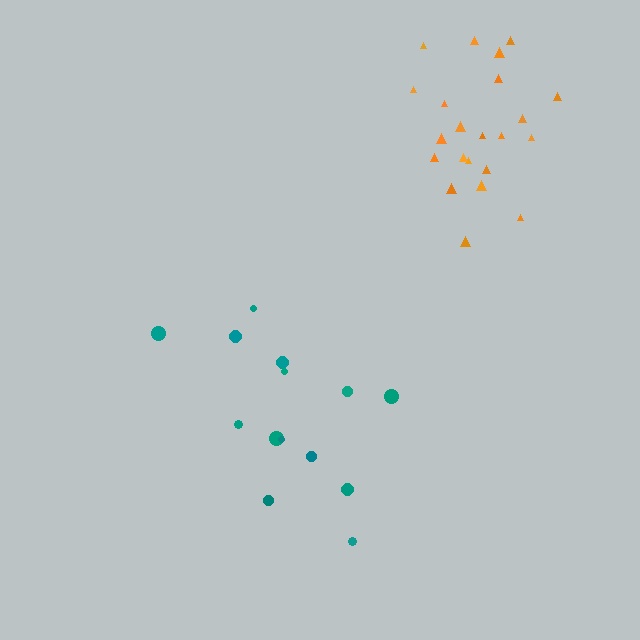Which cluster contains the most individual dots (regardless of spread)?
Orange (22).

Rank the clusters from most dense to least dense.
orange, teal.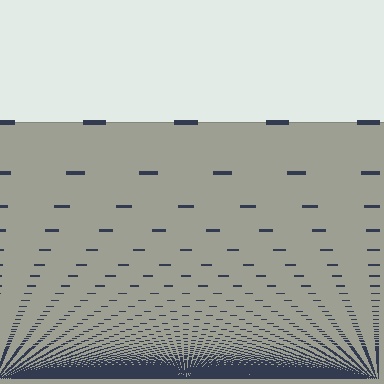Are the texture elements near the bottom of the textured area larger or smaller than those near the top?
Smaller. The gradient is inverted — elements near the bottom are smaller and denser.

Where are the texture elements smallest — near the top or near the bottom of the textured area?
Near the bottom.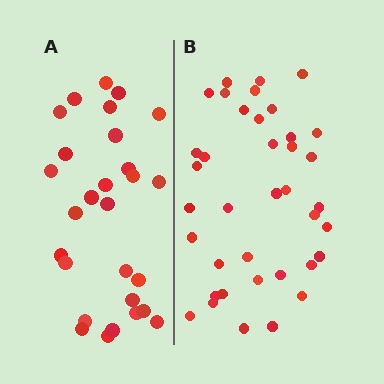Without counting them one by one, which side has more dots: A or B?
Region B (the right region) has more dots.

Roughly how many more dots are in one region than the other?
Region B has roughly 10 or so more dots than region A.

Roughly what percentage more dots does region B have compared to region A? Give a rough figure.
About 35% more.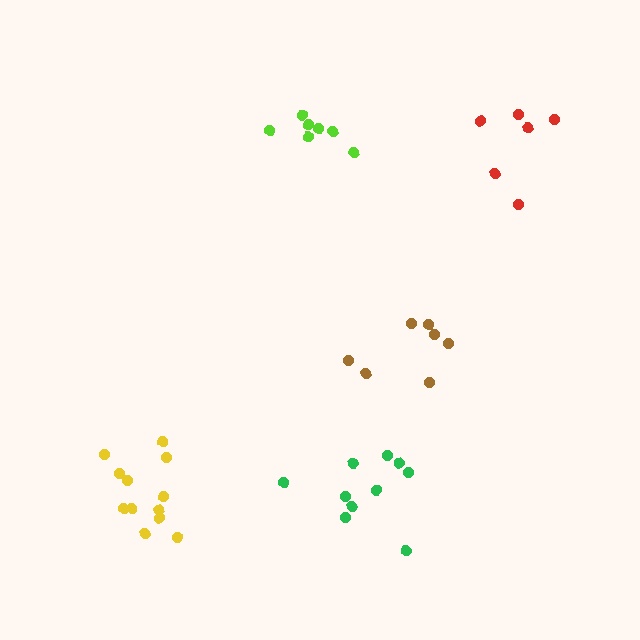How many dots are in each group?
Group 1: 6 dots, Group 2: 7 dots, Group 3: 7 dots, Group 4: 10 dots, Group 5: 12 dots (42 total).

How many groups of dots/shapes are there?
There are 5 groups.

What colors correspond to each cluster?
The clusters are colored: red, lime, brown, green, yellow.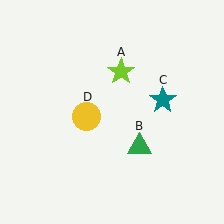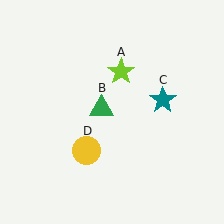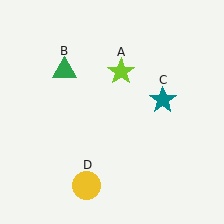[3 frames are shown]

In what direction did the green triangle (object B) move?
The green triangle (object B) moved up and to the left.